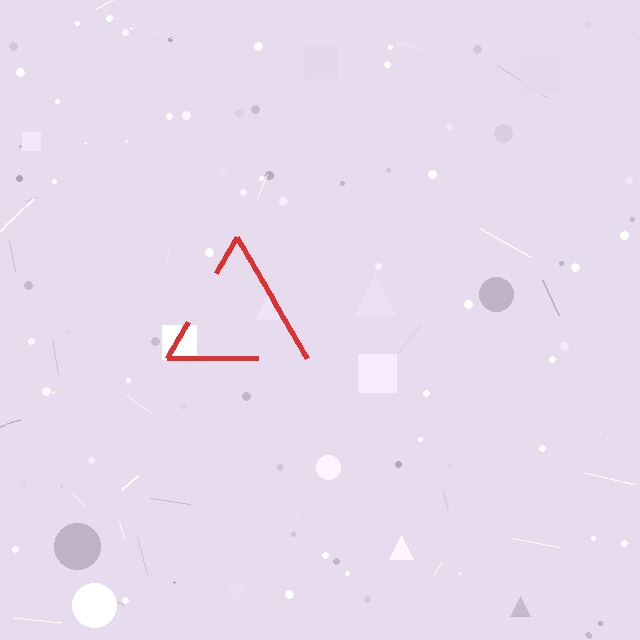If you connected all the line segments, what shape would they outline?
They would outline a triangle.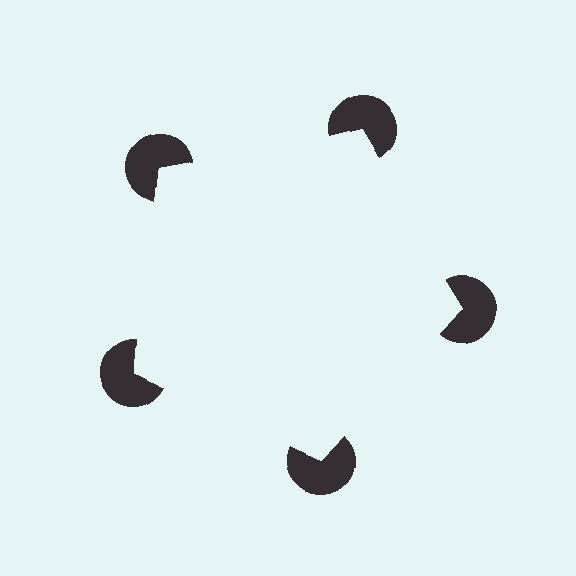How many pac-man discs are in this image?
There are 5 — one at each vertex of the illusory pentagon.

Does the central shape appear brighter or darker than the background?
It typically appears slightly brighter than the background, even though no actual brightness change is drawn.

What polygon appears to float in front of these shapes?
An illusory pentagon — its edges are inferred from the aligned wedge cuts in the pac-man discs, not physically drawn.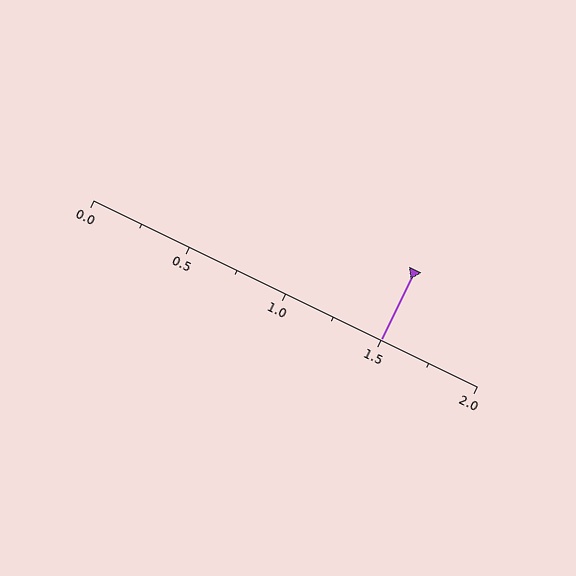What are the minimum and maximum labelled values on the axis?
The axis runs from 0.0 to 2.0.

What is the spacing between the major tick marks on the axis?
The major ticks are spaced 0.5 apart.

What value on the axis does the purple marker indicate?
The marker indicates approximately 1.5.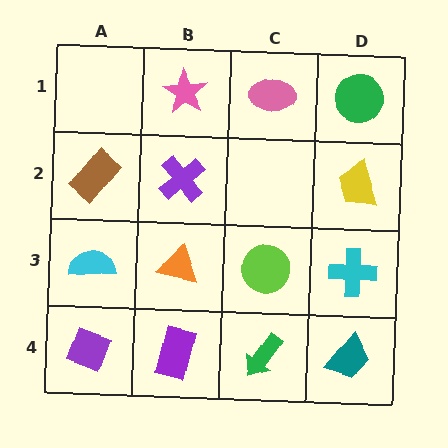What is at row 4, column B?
A purple rectangle.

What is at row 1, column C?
A pink ellipse.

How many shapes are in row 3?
4 shapes.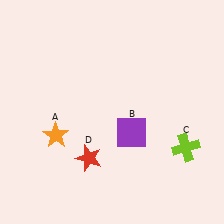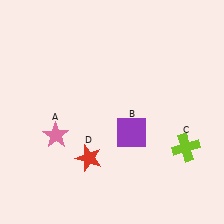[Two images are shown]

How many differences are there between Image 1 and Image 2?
There is 1 difference between the two images.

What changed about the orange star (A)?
In Image 1, A is orange. In Image 2, it changed to pink.